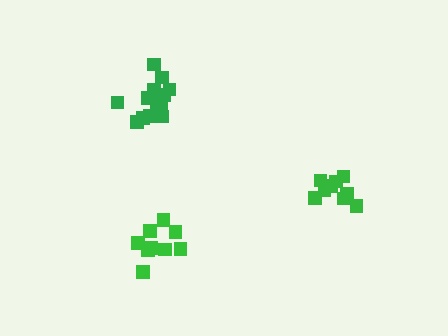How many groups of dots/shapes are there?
There are 3 groups.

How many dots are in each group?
Group 1: 9 dots, Group 2: 15 dots, Group 3: 9 dots (33 total).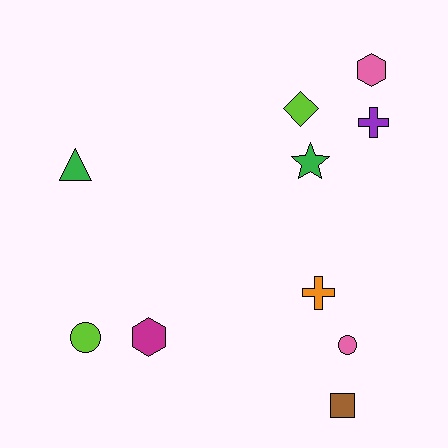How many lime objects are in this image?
There are 2 lime objects.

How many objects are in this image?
There are 10 objects.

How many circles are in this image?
There are 2 circles.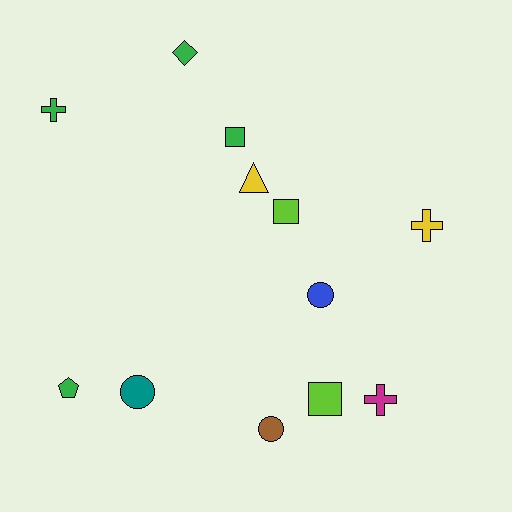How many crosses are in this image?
There are 3 crosses.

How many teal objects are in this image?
There is 1 teal object.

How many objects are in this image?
There are 12 objects.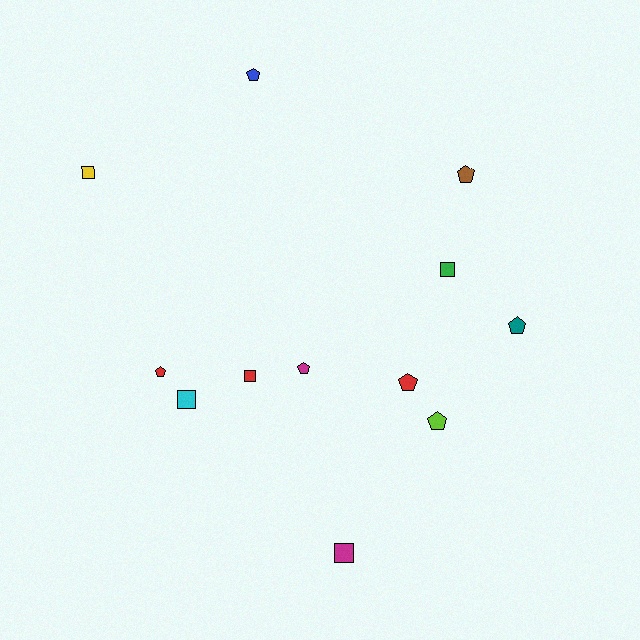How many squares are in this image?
There are 5 squares.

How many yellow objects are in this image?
There is 1 yellow object.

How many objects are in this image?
There are 12 objects.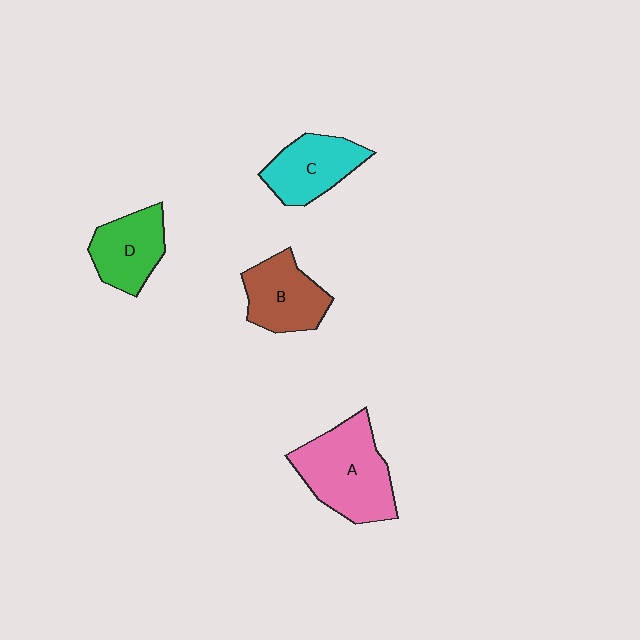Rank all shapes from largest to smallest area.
From largest to smallest: A (pink), B (brown), C (cyan), D (green).